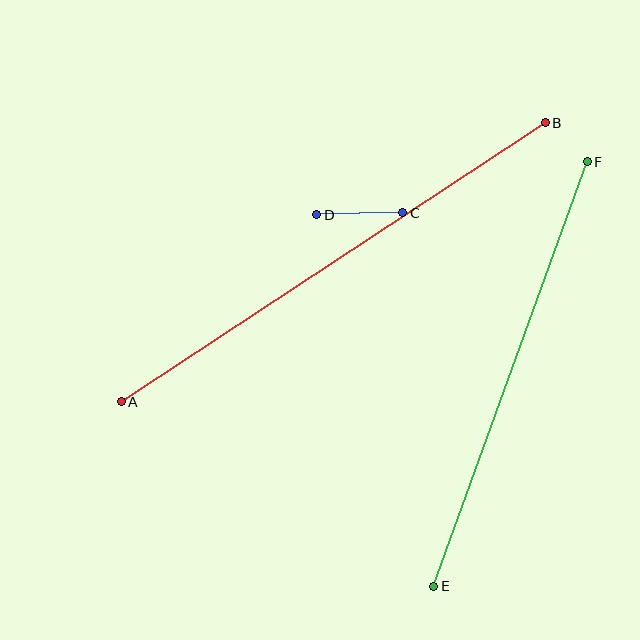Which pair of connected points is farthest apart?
Points A and B are farthest apart.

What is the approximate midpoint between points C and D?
The midpoint is at approximately (360, 214) pixels.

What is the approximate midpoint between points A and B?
The midpoint is at approximately (333, 262) pixels.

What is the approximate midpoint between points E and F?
The midpoint is at approximately (510, 374) pixels.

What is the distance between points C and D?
The distance is approximately 86 pixels.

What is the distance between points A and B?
The distance is approximately 508 pixels.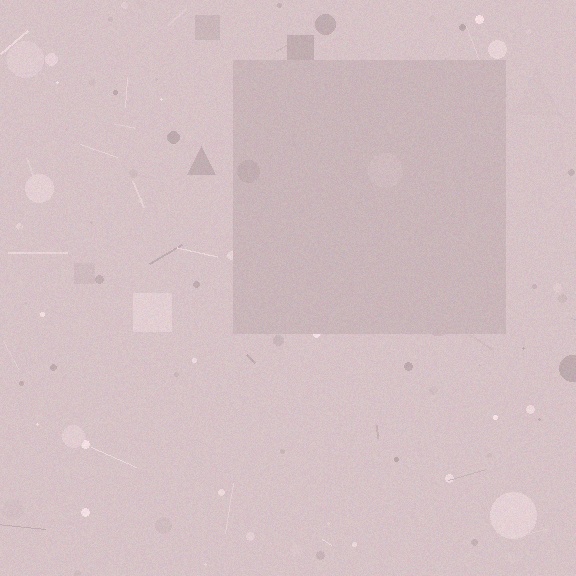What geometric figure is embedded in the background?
A square is embedded in the background.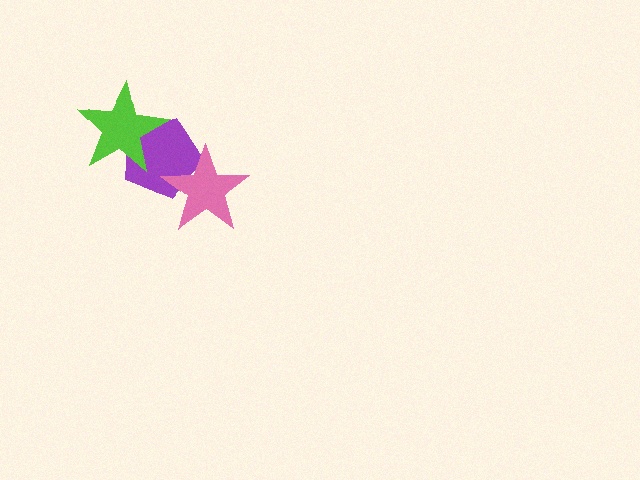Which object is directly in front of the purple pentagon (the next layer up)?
The pink star is directly in front of the purple pentagon.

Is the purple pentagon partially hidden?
Yes, it is partially covered by another shape.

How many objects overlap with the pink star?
1 object overlaps with the pink star.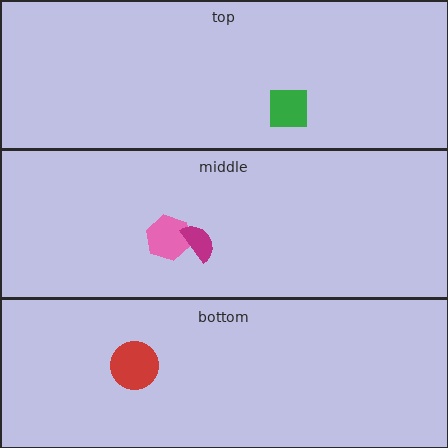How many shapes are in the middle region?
2.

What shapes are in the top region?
The green square.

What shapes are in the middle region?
The pink hexagon, the magenta semicircle.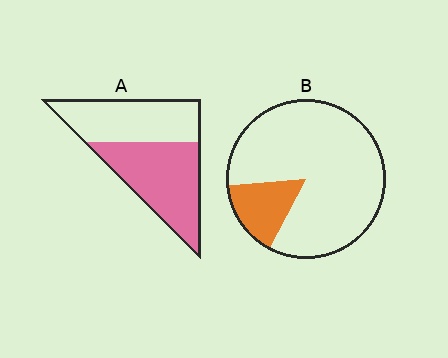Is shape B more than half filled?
No.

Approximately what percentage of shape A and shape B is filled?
A is approximately 55% and B is approximately 15%.